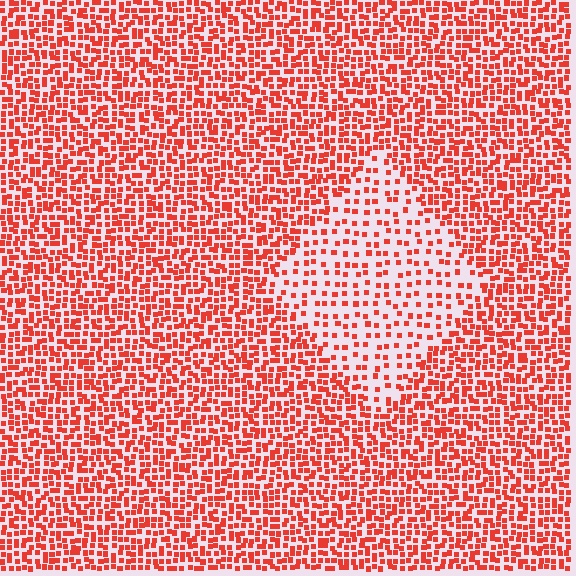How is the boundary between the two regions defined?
The boundary is defined by a change in element density (approximately 2.3x ratio). All elements are the same color, size, and shape.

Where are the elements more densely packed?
The elements are more densely packed outside the diamond boundary.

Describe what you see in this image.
The image contains small red elements arranged at two different densities. A diamond-shaped region is visible where the elements are less densely packed than the surrounding area.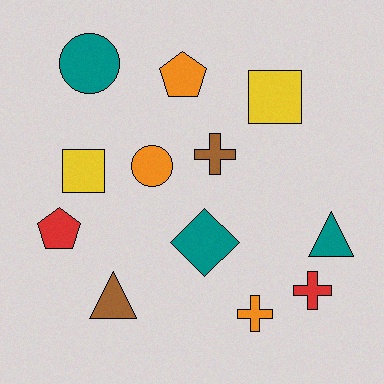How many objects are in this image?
There are 12 objects.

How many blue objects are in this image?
There are no blue objects.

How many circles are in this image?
There are 2 circles.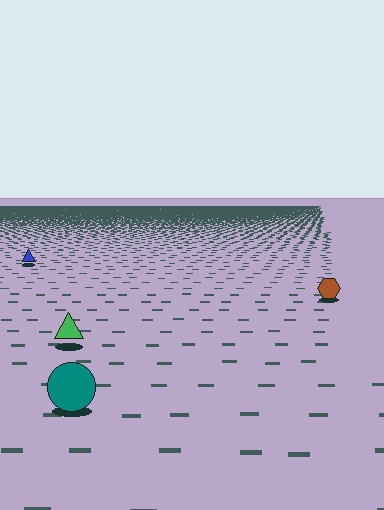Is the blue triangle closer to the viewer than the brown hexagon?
No. The brown hexagon is closer — you can tell from the texture gradient: the ground texture is coarser near it.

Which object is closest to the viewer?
The teal circle is closest. The texture marks near it are larger and more spread out.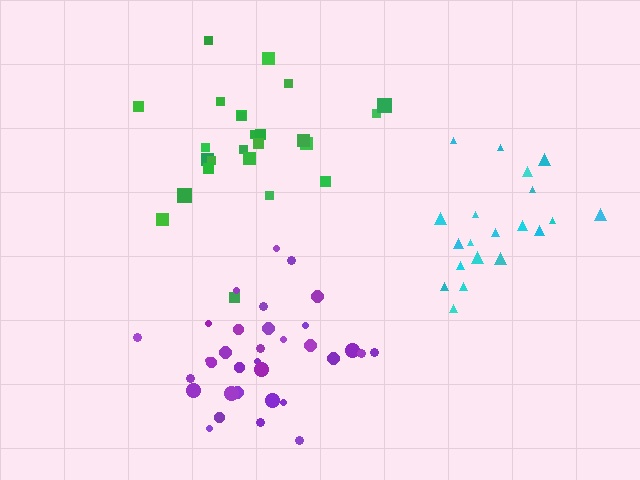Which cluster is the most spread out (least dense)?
Green.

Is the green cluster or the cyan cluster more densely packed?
Cyan.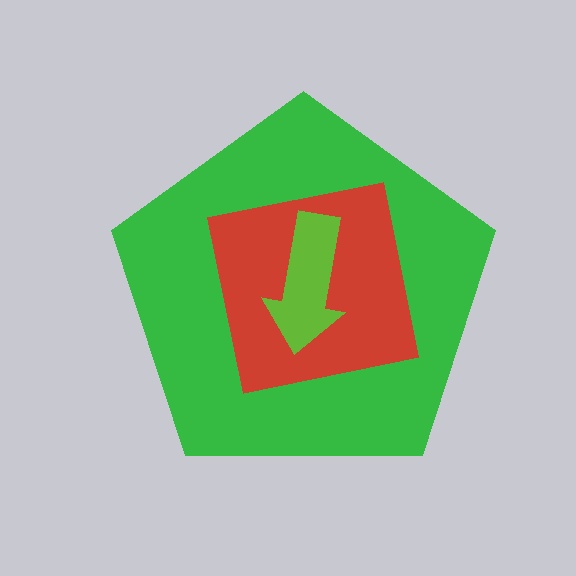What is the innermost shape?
The lime arrow.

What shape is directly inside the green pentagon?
The red square.